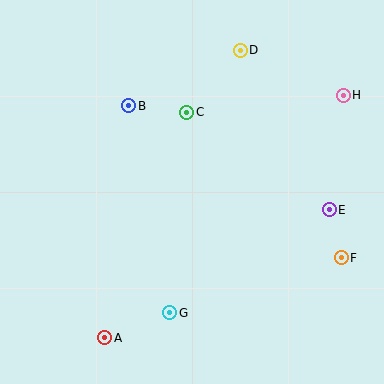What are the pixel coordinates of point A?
Point A is at (105, 338).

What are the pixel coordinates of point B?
Point B is at (129, 106).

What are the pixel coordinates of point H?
Point H is at (343, 95).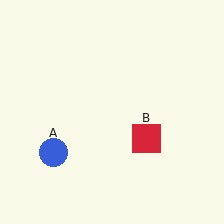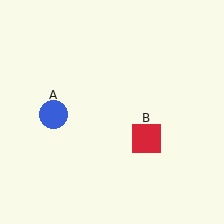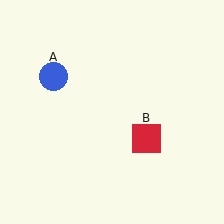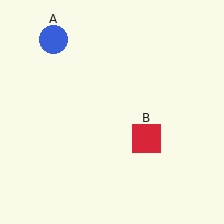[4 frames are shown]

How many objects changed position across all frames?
1 object changed position: blue circle (object A).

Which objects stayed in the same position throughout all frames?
Red square (object B) remained stationary.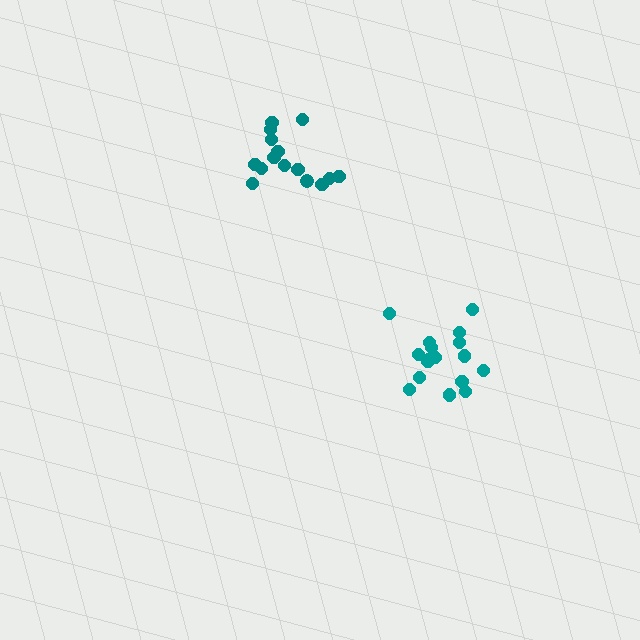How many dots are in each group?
Group 1: 15 dots, Group 2: 17 dots (32 total).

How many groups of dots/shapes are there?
There are 2 groups.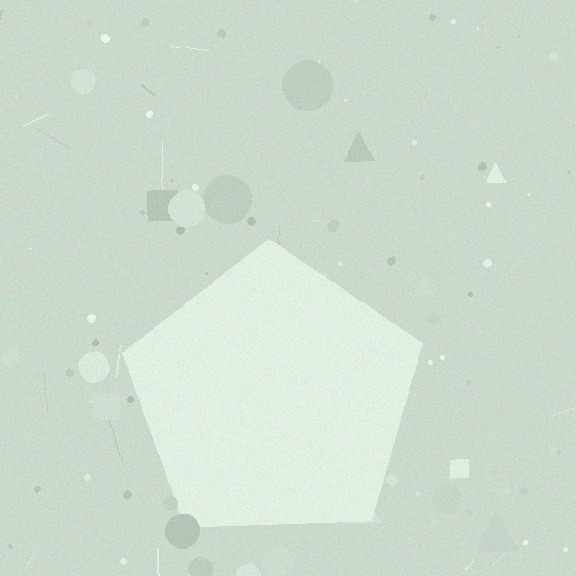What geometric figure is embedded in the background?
A pentagon is embedded in the background.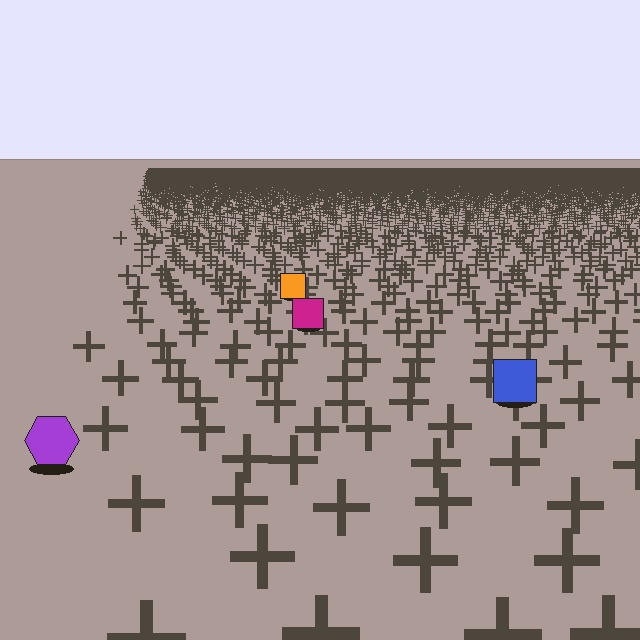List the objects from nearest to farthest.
From nearest to farthest: the purple hexagon, the blue square, the magenta square, the orange square.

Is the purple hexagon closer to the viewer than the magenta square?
Yes. The purple hexagon is closer — you can tell from the texture gradient: the ground texture is coarser near it.